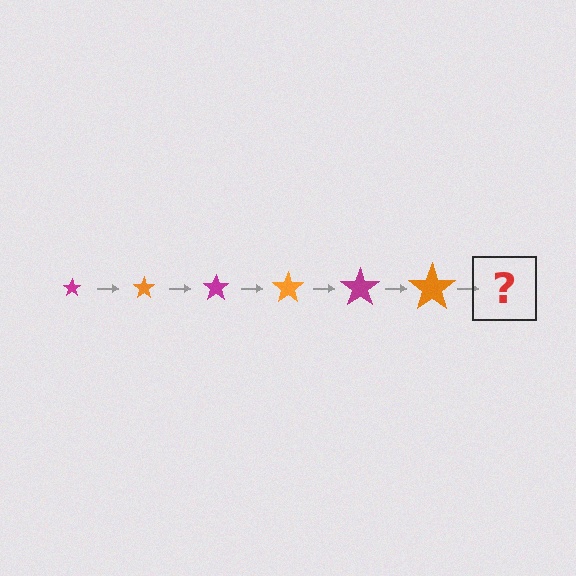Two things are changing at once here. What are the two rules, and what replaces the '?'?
The two rules are that the star grows larger each step and the color cycles through magenta and orange. The '?' should be a magenta star, larger than the previous one.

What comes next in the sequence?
The next element should be a magenta star, larger than the previous one.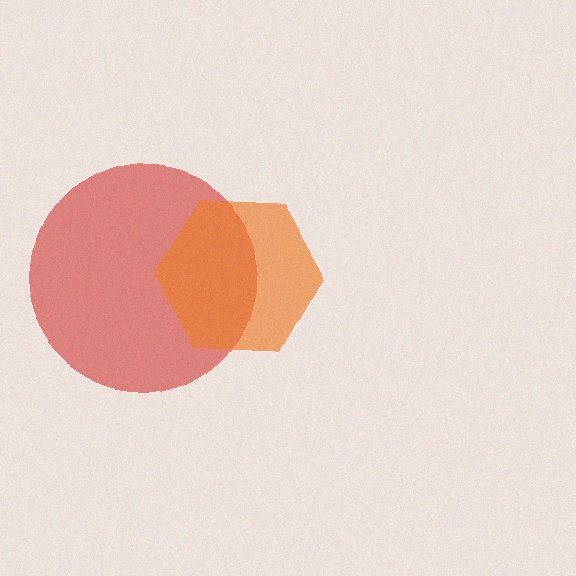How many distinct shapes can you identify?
There are 2 distinct shapes: a red circle, an orange hexagon.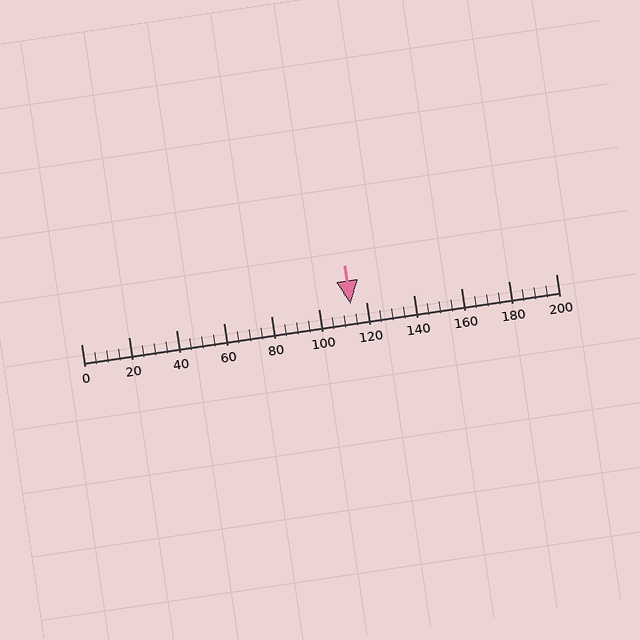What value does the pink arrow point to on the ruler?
The pink arrow points to approximately 114.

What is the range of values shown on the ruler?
The ruler shows values from 0 to 200.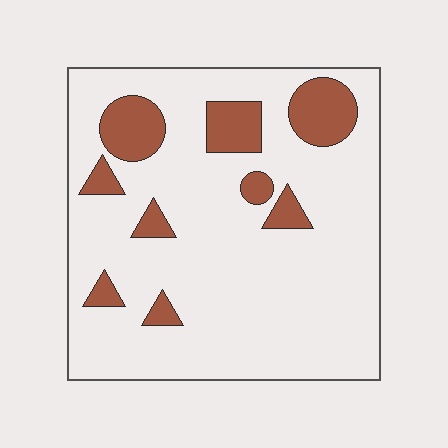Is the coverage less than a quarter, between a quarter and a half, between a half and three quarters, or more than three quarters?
Less than a quarter.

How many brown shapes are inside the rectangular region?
9.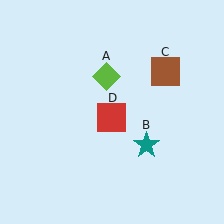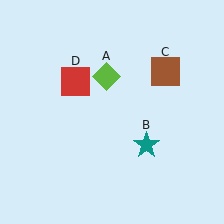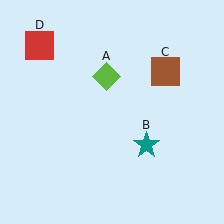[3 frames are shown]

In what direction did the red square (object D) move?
The red square (object D) moved up and to the left.